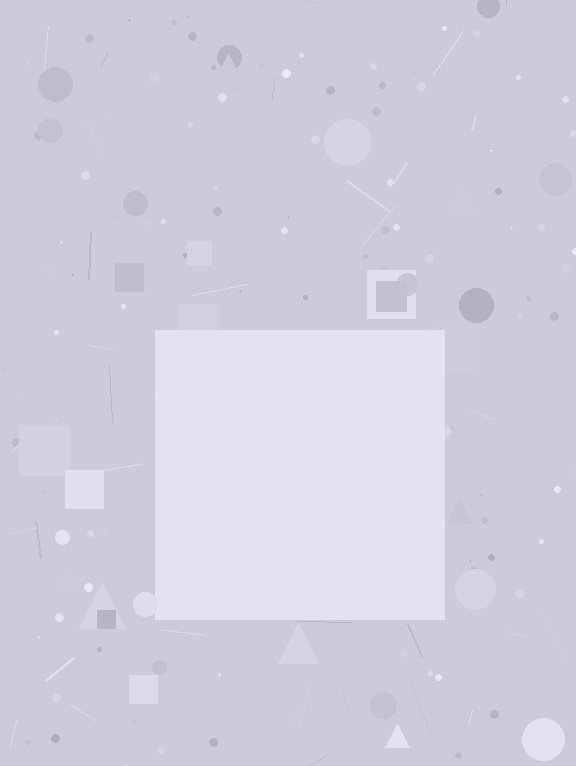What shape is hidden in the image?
A square is hidden in the image.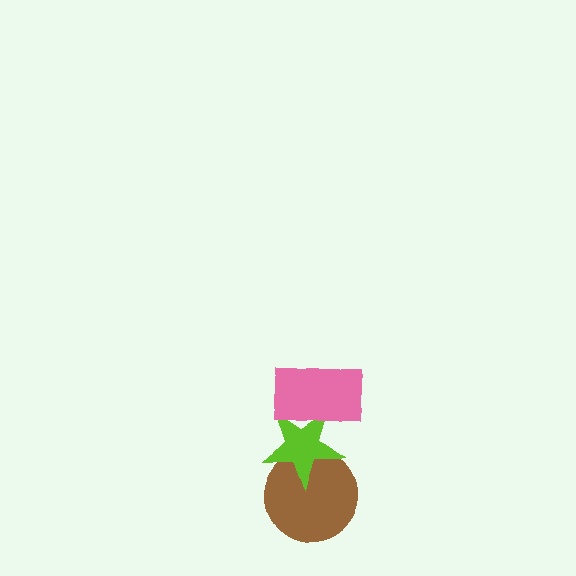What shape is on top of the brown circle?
The lime star is on top of the brown circle.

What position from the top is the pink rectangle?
The pink rectangle is 1st from the top.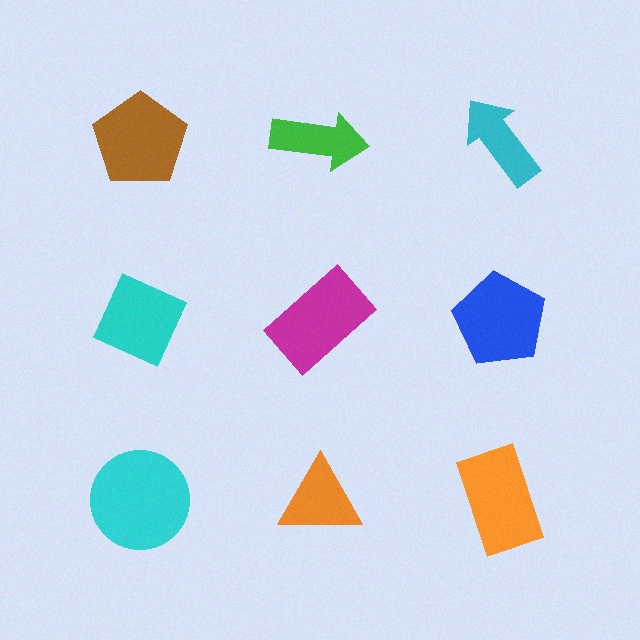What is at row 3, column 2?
An orange triangle.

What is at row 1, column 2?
A green arrow.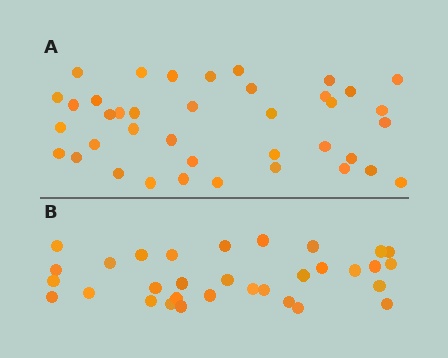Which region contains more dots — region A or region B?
Region A (the top region) has more dots.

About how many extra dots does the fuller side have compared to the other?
Region A has roughly 8 or so more dots than region B.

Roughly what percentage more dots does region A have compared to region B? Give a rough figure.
About 20% more.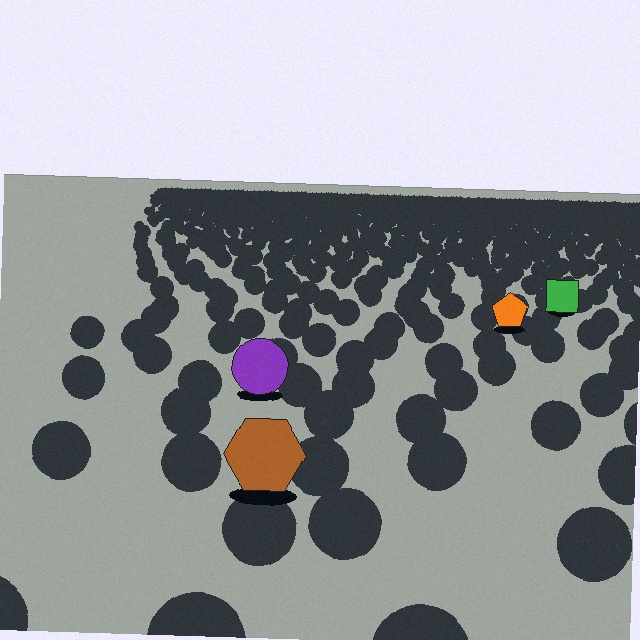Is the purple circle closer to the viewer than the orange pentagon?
Yes. The purple circle is closer — you can tell from the texture gradient: the ground texture is coarser near it.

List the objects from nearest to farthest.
From nearest to farthest: the brown hexagon, the purple circle, the orange pentagon, the green square.